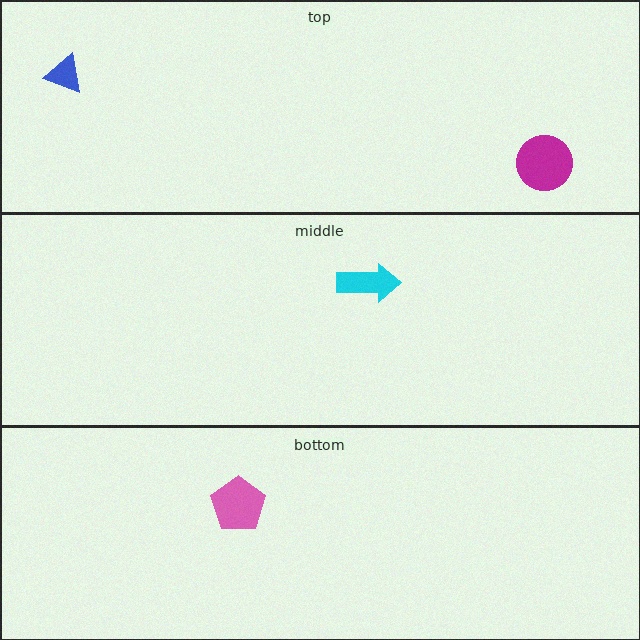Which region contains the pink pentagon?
The bottom region.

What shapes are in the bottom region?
The pink pentagon.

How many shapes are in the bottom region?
1.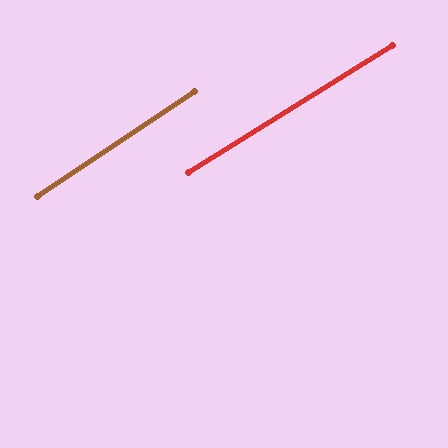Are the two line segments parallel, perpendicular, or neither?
Parallel — their directions differ by only 1.9°.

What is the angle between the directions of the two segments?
Approximately 2 degrees.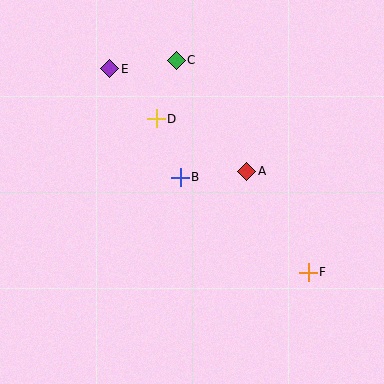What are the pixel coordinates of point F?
Point F is at (308, 272).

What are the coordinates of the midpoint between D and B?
The midpoint between D and B is at (168, 148).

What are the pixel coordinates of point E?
Point E is at (110, 69).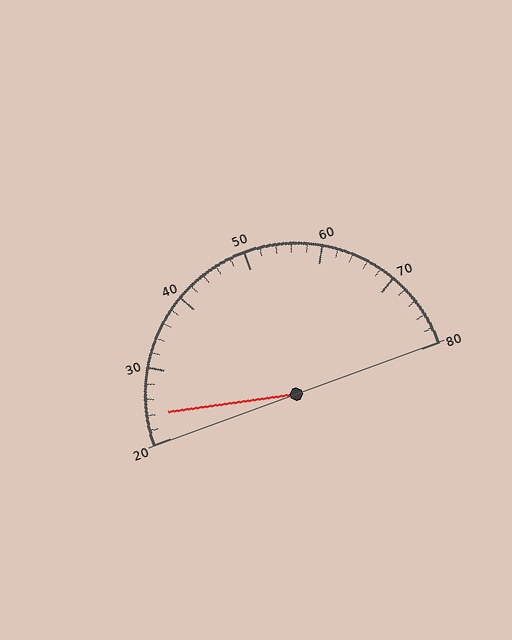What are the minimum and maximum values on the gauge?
The gauge ranges from 20 to 80.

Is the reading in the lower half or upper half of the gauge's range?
The reading is in the lower half of the range (20 to 80).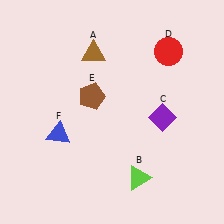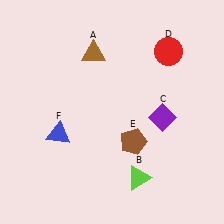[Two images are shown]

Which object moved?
The brown pentagon (E) moved down.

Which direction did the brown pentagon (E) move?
The brown pentagon (E) moved down.